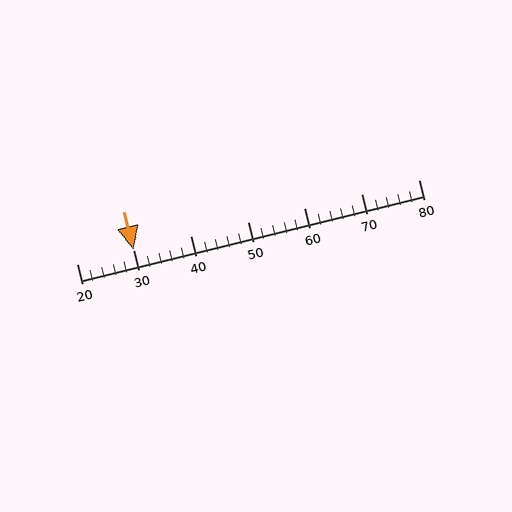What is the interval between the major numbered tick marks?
The major tick marks are spaced 10 units apart.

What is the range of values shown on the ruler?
The ruler shows values from 20 to 80.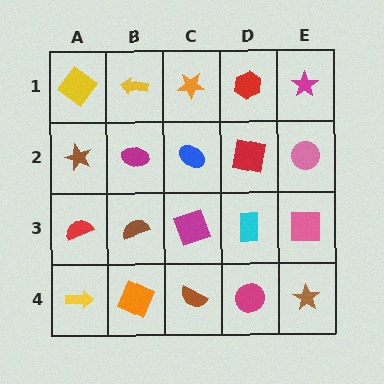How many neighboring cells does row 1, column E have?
2.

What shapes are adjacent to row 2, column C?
An orange star (row 1, column C), a magenta square (row 3, column C), a magenta ellipse (row 2, column B), a red square (row 2, column D).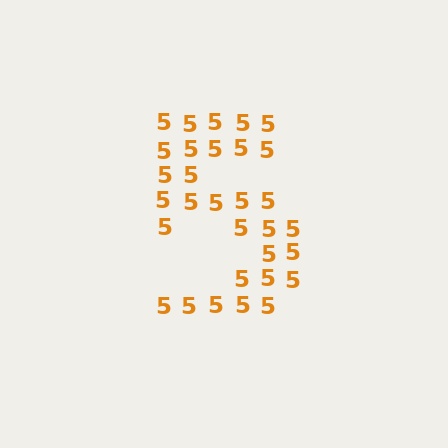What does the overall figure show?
The overall figure shows the digit 5.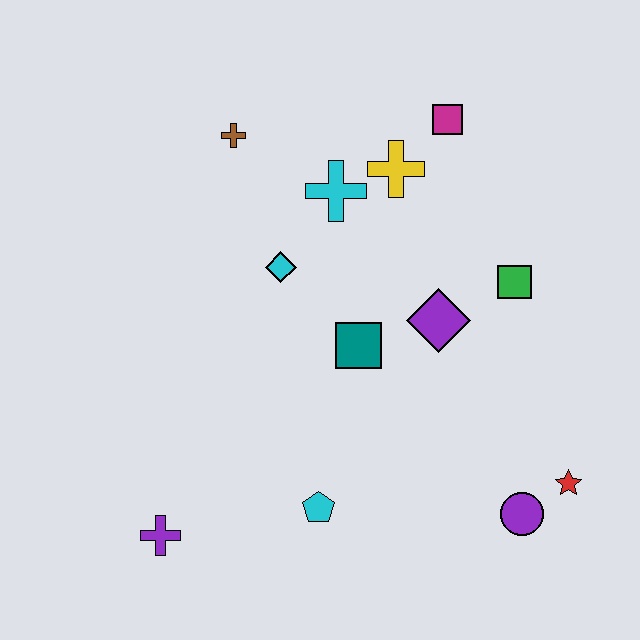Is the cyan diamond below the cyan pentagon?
No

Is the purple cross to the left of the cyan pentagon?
Yes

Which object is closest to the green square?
The purple diamond is closest to the green square.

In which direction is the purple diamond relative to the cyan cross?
The purple diamond is below the cyan cross.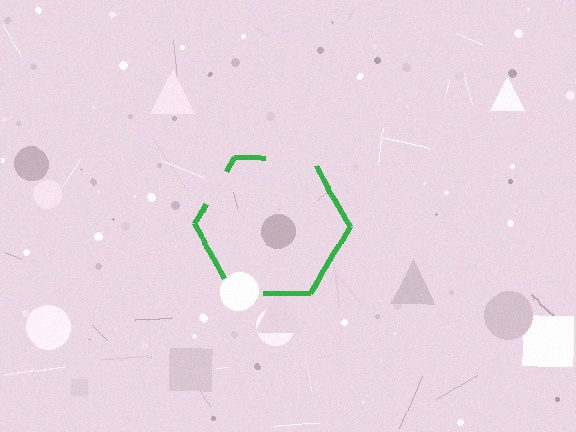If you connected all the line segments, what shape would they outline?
They would outline a hexagon.